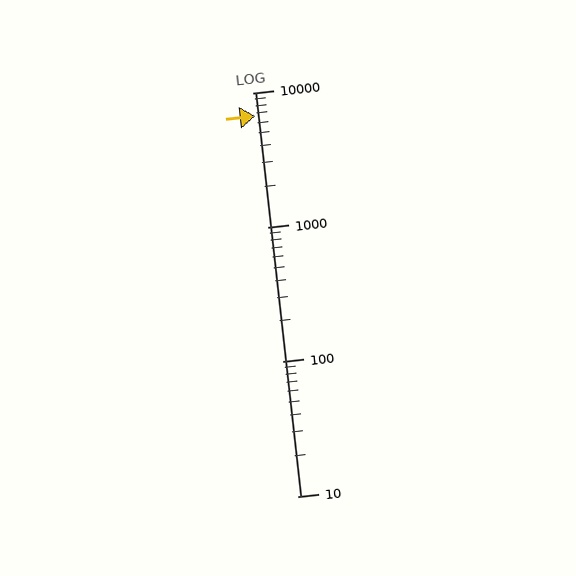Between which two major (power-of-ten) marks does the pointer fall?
The pointer is between 1000 and 10000.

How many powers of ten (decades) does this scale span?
The scale spans 3 decades, from 10 to 10000.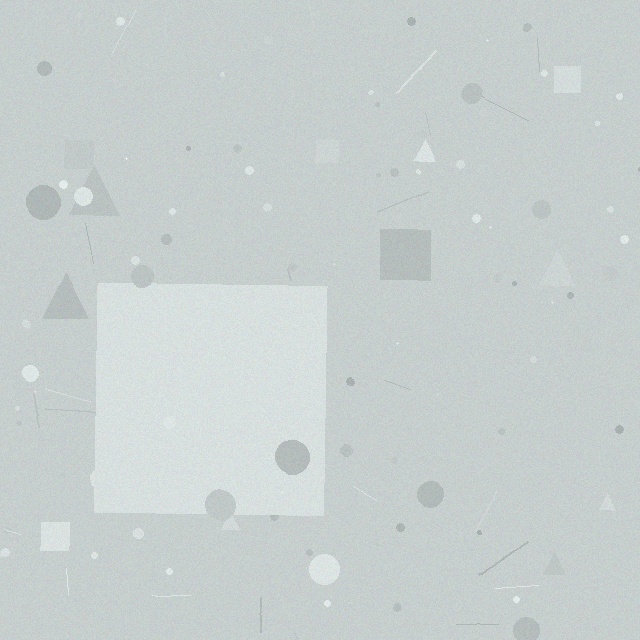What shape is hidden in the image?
A square is hidden in the image.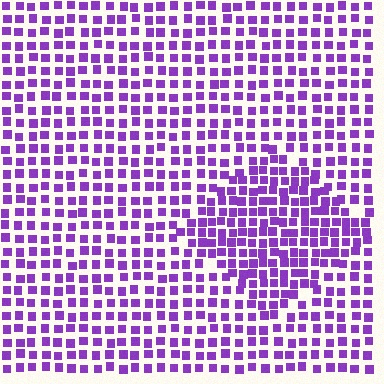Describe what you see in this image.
The image contains small purple elements arranged at two different densities. A diamond-shaped region is visible where the elements are more densely packed than the surrounding area.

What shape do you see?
I see a diamond.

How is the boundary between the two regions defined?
The boundary is defined by a change in element density (approximately 1.6x ratio). All elements are the same color, size, and shape.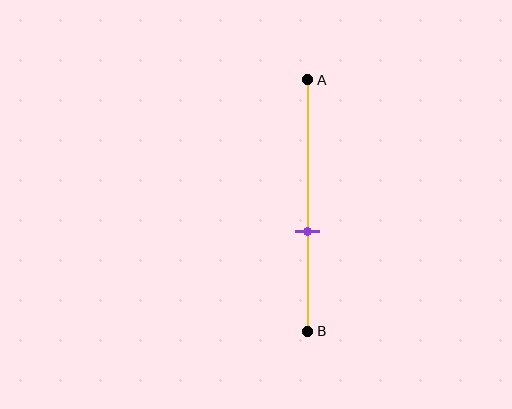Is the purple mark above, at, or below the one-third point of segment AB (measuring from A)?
The purple mark is below the one-third point of segment AB.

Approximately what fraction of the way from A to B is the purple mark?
The purple mark is approximately 60% of the way from A to B.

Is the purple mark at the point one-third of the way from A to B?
No, the mark is at about 60% from A, not at the 33% one-third point.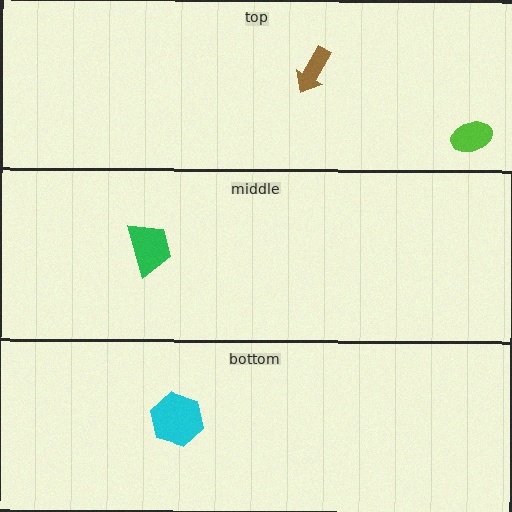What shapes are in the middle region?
The green trapezoid.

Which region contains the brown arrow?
The top region.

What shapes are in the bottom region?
The cyan hexagon.